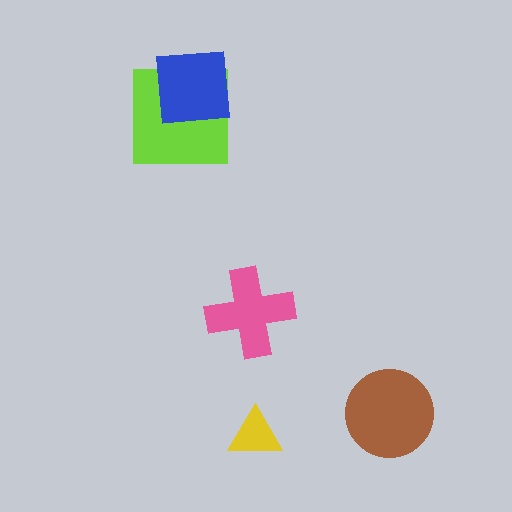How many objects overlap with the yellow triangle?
0 objects overlap with the yellow triangle.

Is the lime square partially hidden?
Yes, it is partially covered by another shape.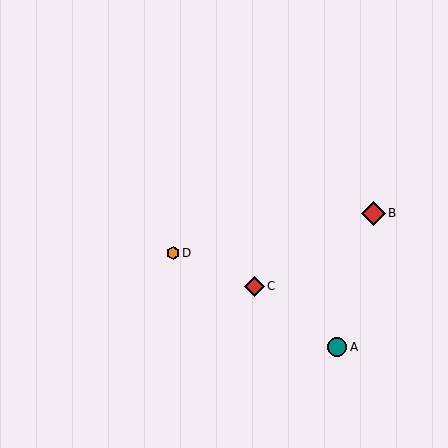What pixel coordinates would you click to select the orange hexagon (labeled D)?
Click at (173, 253) to select the orange hexagon D.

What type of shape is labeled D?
Shape D is an orange hexagon.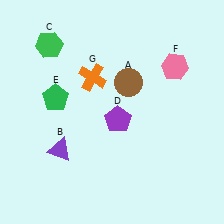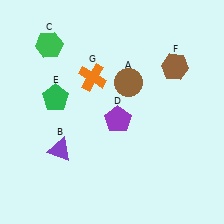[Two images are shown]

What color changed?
The hexagon (F) changed from pink in Image 1 to brown in Image 2.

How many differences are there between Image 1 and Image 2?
There is 1 difference between the two images.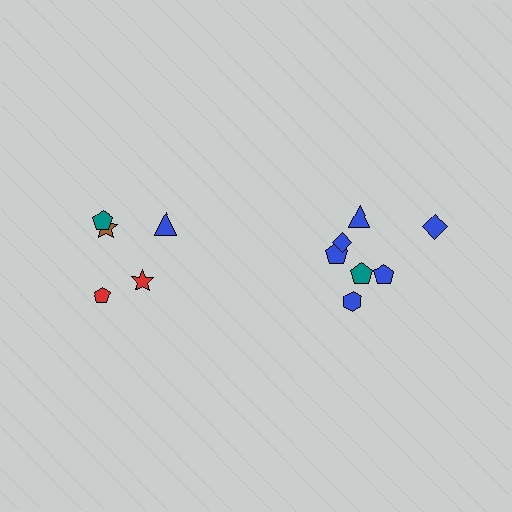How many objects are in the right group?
There are 7 objects.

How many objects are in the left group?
There are 5 objects.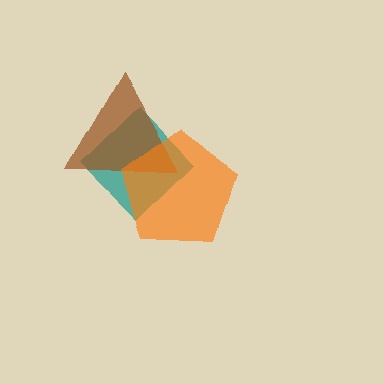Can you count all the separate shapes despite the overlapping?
Yes, there are 3 separate shapes.